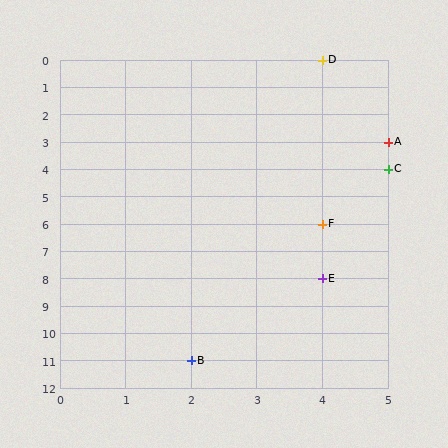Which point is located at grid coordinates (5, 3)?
Point A is at (5, 3).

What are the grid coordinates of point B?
Point B is at grid coordinates (2, 11).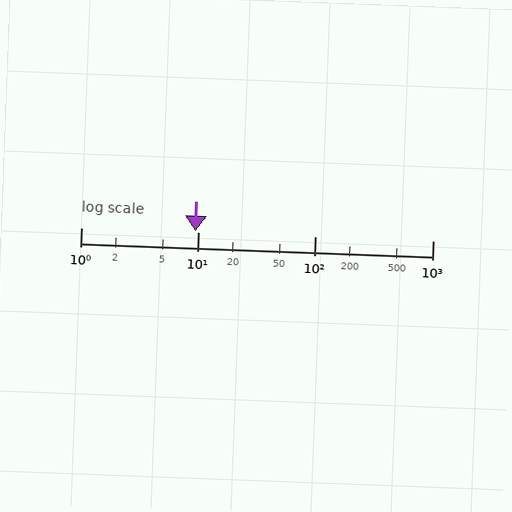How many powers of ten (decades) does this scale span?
The scale spans 3 decades, from 1 to 1000.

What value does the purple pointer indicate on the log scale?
The pointer indicates approximately 9.4.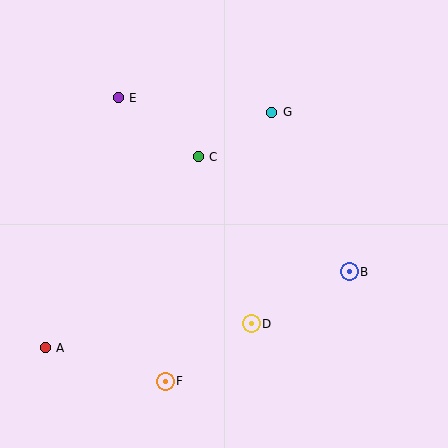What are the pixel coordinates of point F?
Point F is at (165, 381).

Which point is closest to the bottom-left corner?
Point A is closest to the bottom-left corner.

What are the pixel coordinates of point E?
Point E is at (118, 98).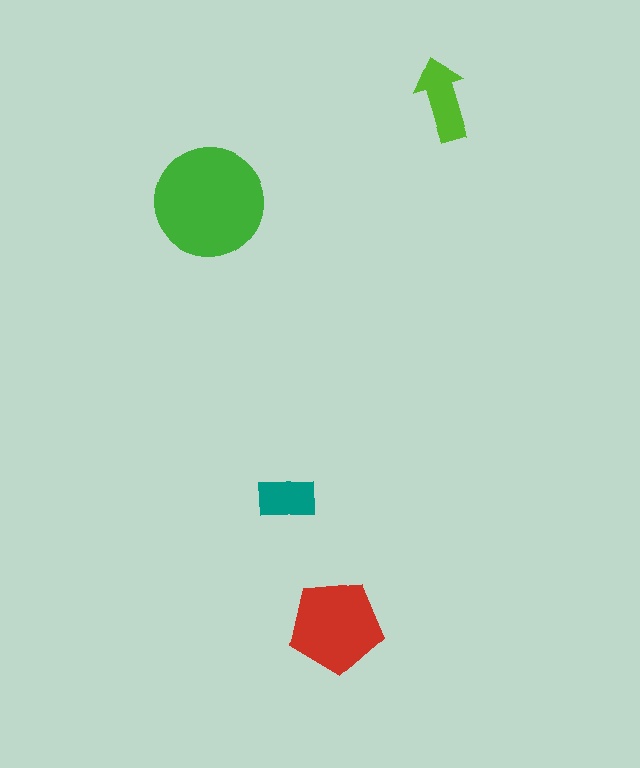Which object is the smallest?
The teal rectangle.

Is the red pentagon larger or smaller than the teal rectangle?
Larger.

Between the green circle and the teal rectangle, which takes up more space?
The green circle.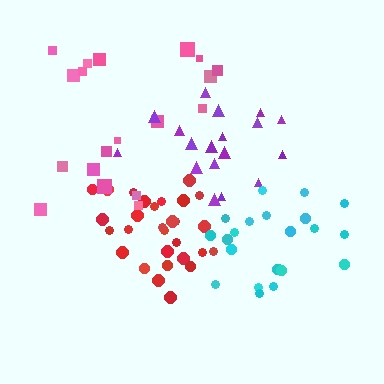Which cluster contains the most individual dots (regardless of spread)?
Red (29).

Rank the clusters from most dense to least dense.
red, purple, cyan, pink.